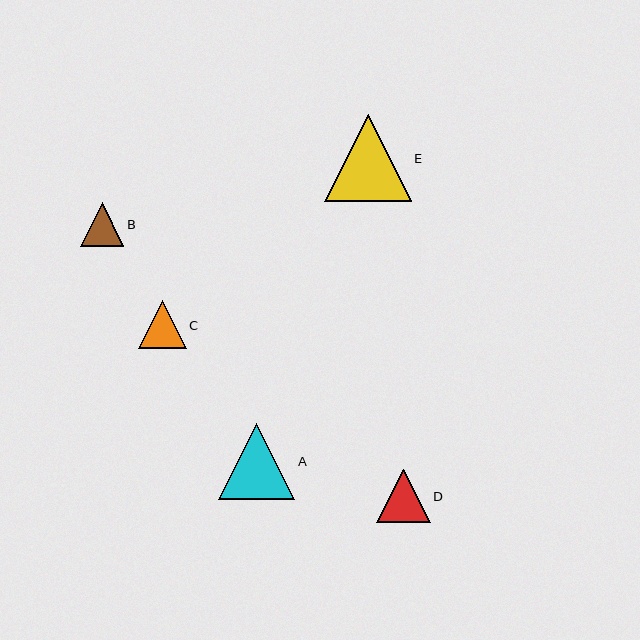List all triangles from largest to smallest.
From largest to smallest: E, A, D, C, B.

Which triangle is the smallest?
Triangle B is the smallest with a size of approximately 43 pixels.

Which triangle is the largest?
Triangle E is the largest with a size of approximately 87 pixels.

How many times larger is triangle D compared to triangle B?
Triangle D is approximately 1.2 times the size of triangle B.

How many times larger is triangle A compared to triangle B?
Triangle A is approximately 1.8 times the size of triangle B.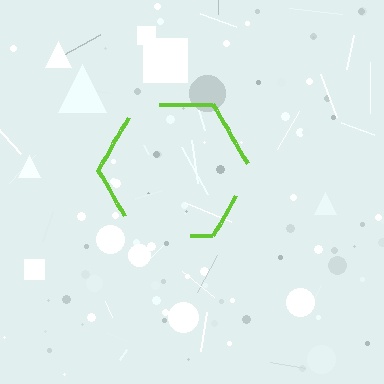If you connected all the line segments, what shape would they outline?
They would outline a hexagon.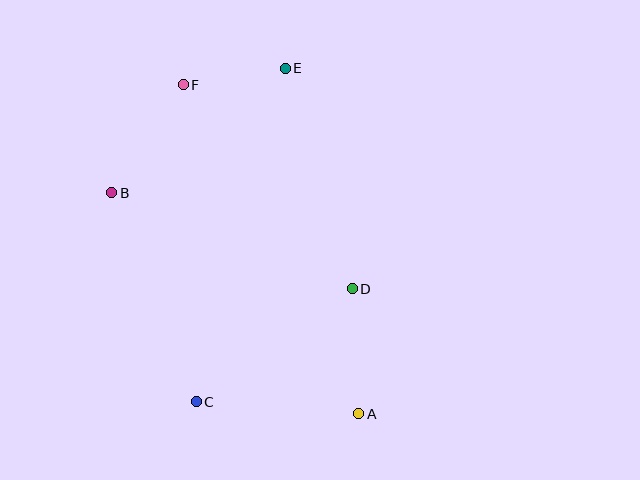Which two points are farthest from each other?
Points A and F are farthest from each other.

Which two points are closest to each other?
Points E and F are closest to each other.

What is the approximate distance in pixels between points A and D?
The distance between A and D is approximately 125 pixels.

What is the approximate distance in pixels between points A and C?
The distance between A and C is approximately 163 pixels.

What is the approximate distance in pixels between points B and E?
The distance between B and E is approximately 213 pixels.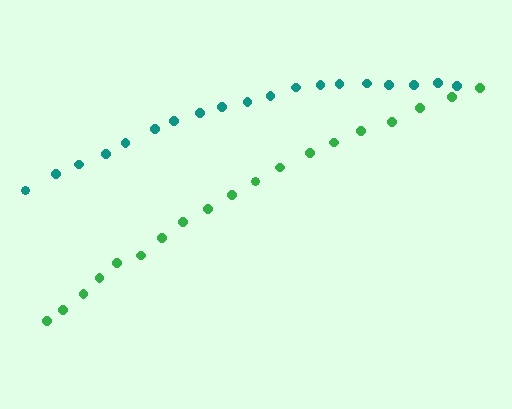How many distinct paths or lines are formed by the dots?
There are 2 distinct paths.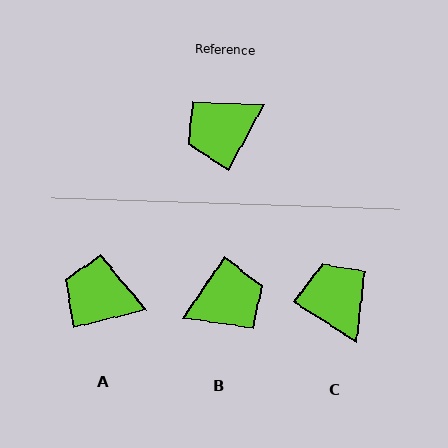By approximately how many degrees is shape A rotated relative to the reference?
Approximately 47 degrees clockwise.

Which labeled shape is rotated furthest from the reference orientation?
B, about 175 degrees away.